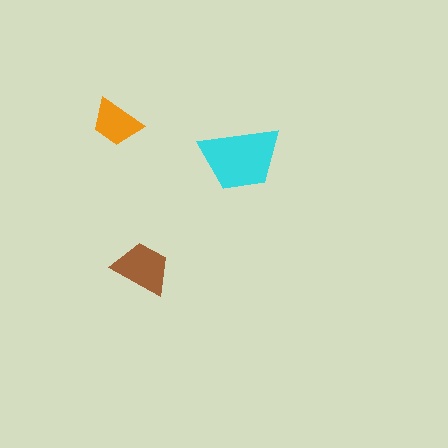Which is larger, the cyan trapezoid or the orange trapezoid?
The cyan one.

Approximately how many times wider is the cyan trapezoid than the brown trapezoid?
About 1.5 times wider.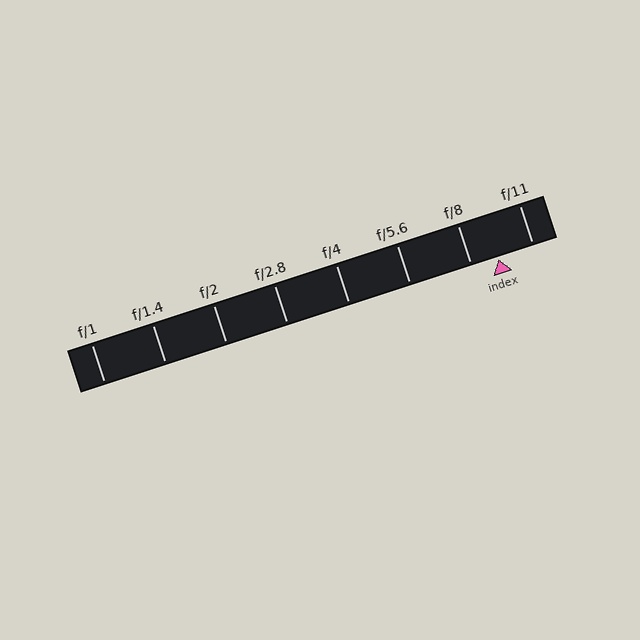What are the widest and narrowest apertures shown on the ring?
The widest aperture shown is f/1 and the narrowest is f/11.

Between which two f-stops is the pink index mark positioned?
The index mark is between f/8 and f/11.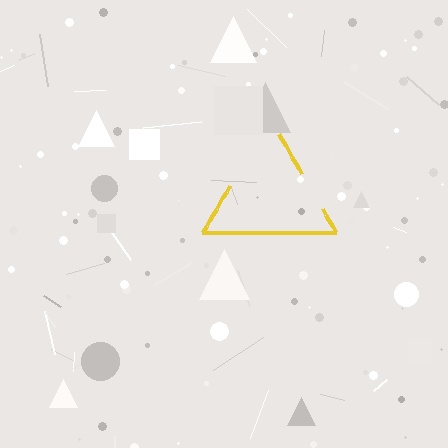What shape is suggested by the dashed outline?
The dashed outline suggests a triangle.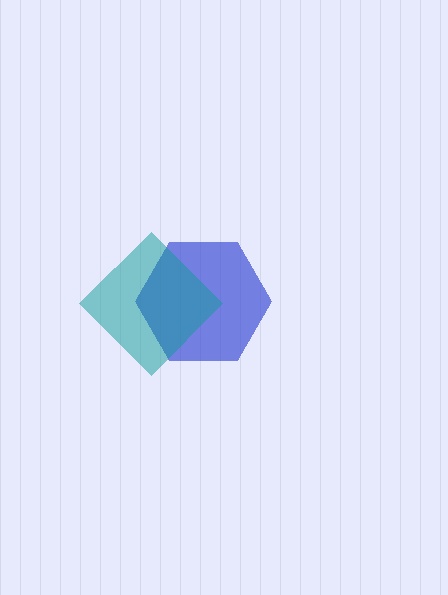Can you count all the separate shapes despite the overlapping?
Yes, there are 2 separate shapes.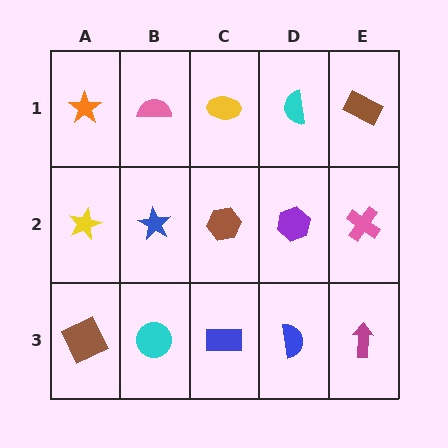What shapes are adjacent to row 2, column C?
A yellow ellipse (row 1, column C), a blue rectangle (row 3, column C), a blue star (row 2, column B), a purple hexagon (row 2, column D).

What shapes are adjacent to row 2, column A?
An orange star (row 1, column A), a brown square (row 3, column A), a blue star (row 2, column B).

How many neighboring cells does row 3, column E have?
2.